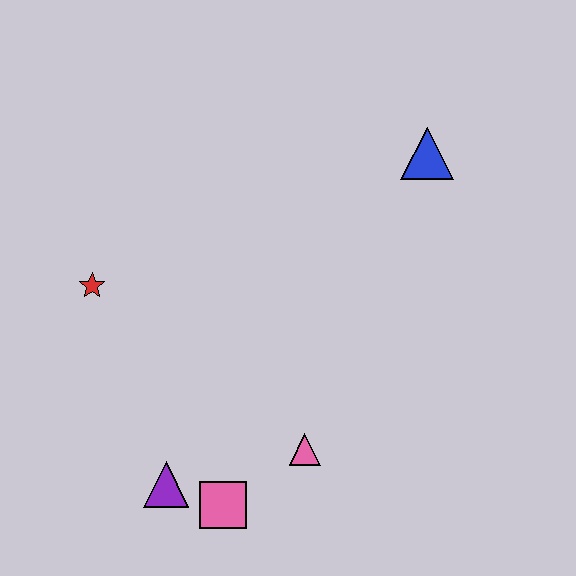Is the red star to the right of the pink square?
No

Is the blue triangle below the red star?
No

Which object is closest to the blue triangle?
The pink triangle is closest to the blue triangle.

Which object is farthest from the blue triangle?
The purple triangle is farthest from the blue triangle.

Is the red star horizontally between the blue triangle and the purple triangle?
No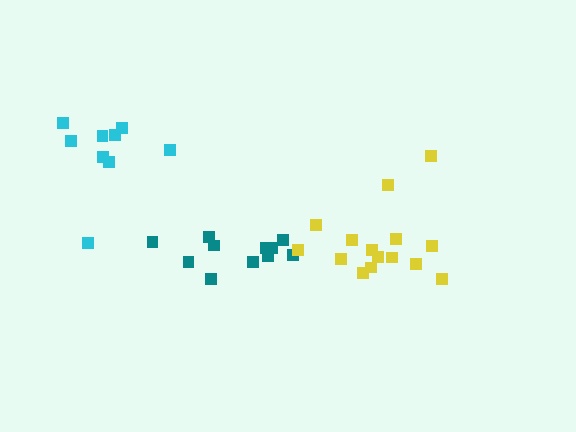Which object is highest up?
The cyan cluster is topmost.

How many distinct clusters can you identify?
There are 3 distinct clusters.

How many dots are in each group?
Group 1: 11 dots, Group 2: 15 dots, Group 3: 9 dots (35 total).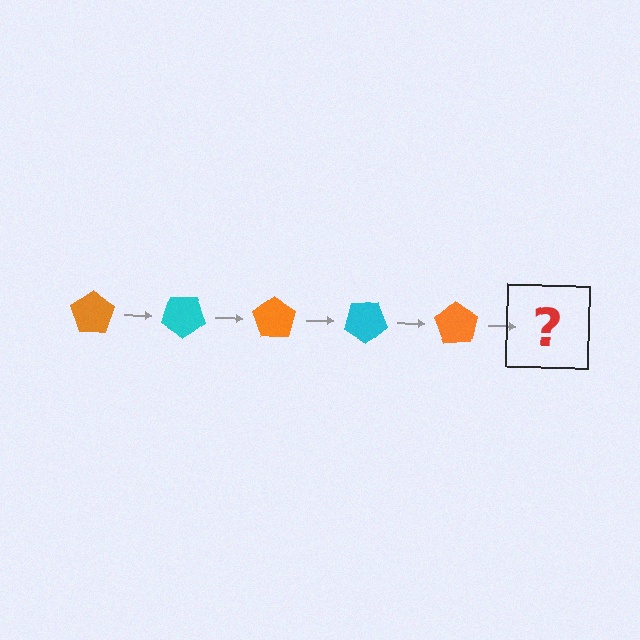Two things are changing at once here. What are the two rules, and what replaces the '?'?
The two rules are that it rotates 35 degrees each step and the color cycles through orange and cyan. The '?' should be a cyan pentagon, rotated 175 degrees from the start.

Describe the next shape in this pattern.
It should be a cyan pentagon, rotated 175 degrees from the start.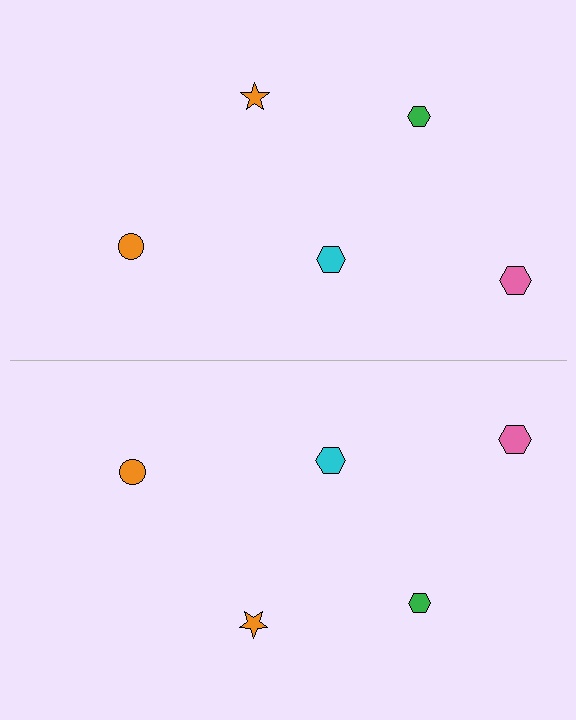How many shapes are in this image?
There are 10 shapes in this image.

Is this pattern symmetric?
Yes, this pattern has bilateral (reflection) symmetry.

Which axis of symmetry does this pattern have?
The pattern has a horizontal axis of symmetry running through the center of the image.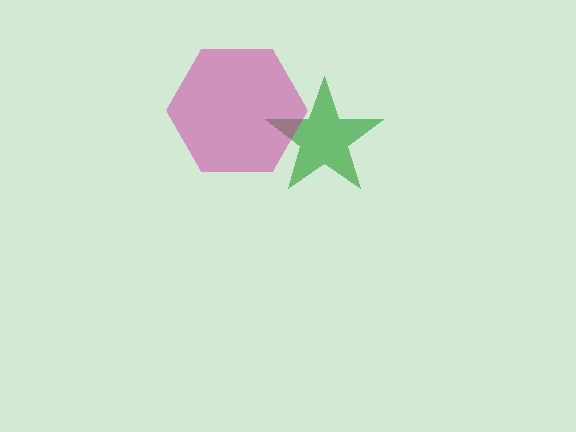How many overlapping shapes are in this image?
There are 2 overlapping shapes in the image.